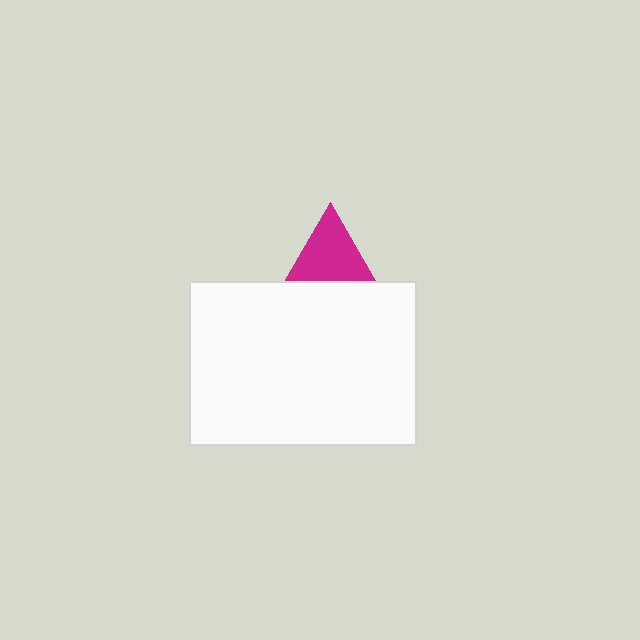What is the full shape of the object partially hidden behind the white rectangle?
The partially hidden object is a magenta triangle.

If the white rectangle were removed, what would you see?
You would see the complete magenta triangle.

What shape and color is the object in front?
The object in front is a white rectangle.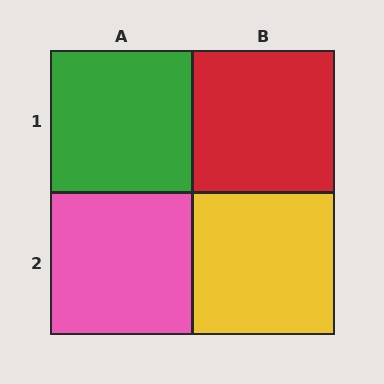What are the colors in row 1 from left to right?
Green, red.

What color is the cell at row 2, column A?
Pink.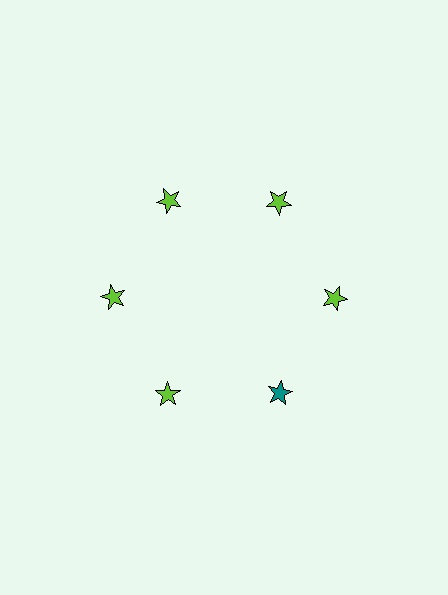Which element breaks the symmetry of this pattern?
The teal star at roughly the 5 o'clock position breaks the symmetry. All other shapes are lime stars.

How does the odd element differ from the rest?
It has a different color: teal instead of lime.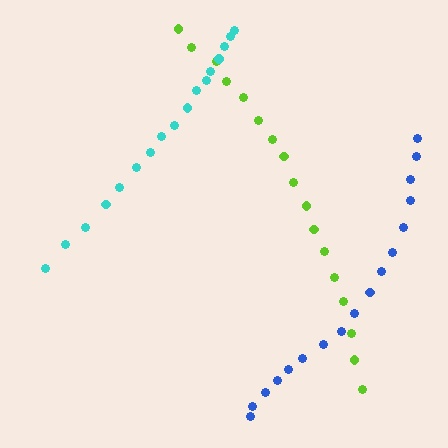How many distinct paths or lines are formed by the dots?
There are 3 distinct paths.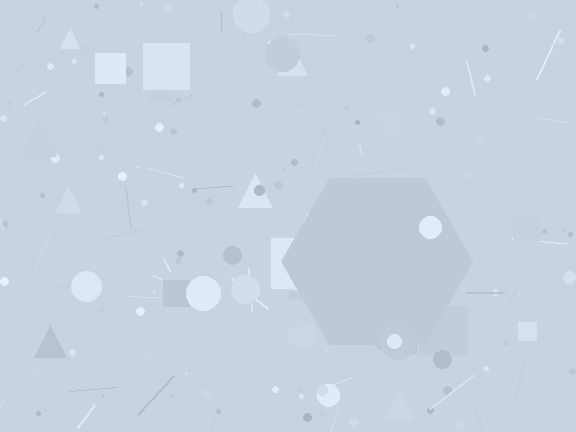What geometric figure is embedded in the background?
A hexagon is embedded in the background.